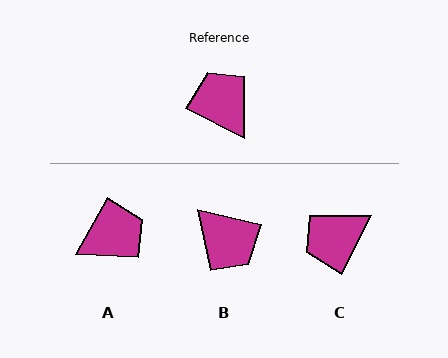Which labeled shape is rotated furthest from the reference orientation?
B, about 167 degrees away.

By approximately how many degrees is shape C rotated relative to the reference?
Approximately 90 degrees counter-clockwise.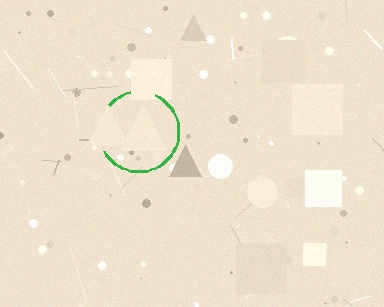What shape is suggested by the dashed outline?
The dashed outline suggests a circle.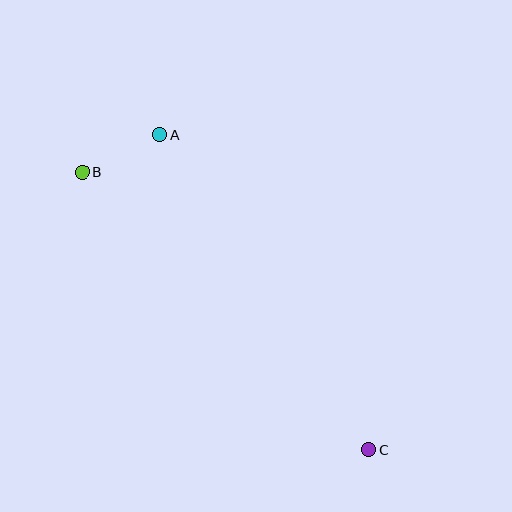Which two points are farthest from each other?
Points B and C are farthest from each other.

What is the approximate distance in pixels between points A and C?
The distance between A and C is approximately 378 pixels.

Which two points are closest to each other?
Points A and B are closest to each other.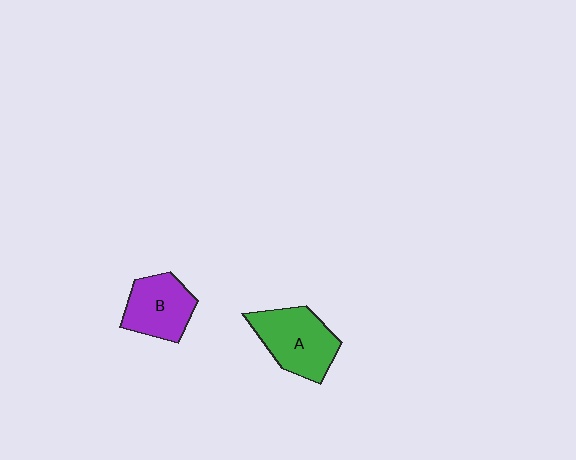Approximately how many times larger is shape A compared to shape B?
Approximately 1.2 times.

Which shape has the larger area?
Shape A (green).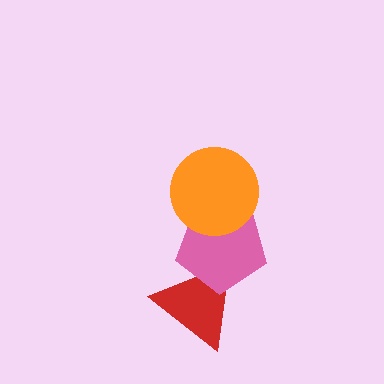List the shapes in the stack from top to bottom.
From top to bottom: the orange circle, the pink pentagon, the red triangle.